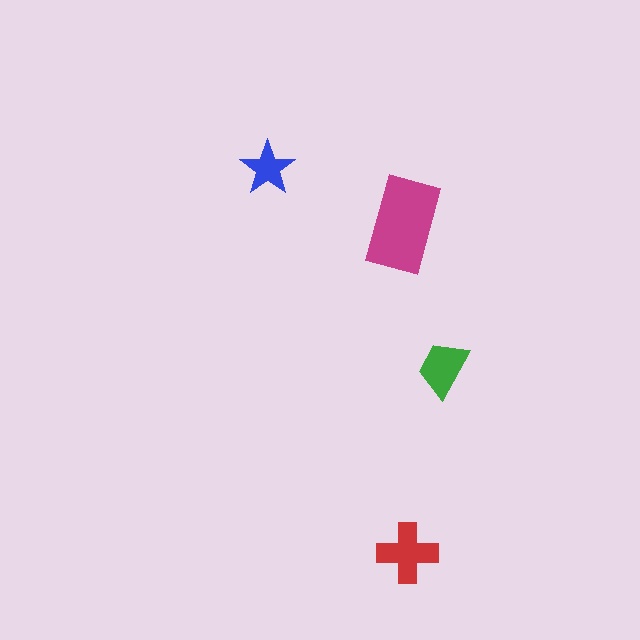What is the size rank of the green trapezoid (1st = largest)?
3rd.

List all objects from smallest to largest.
The blue star, the green trapezoid, the red cross, the magenta rectangle.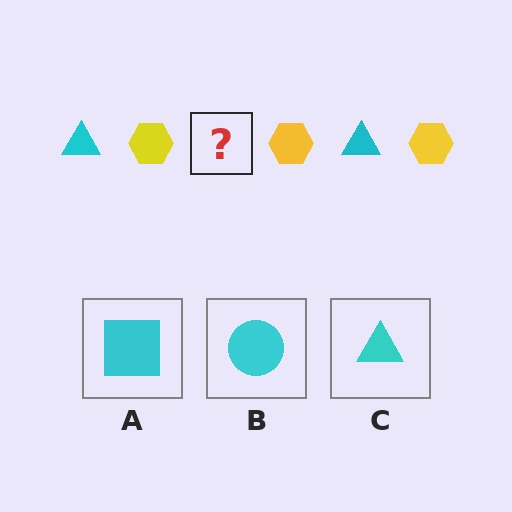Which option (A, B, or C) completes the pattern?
C.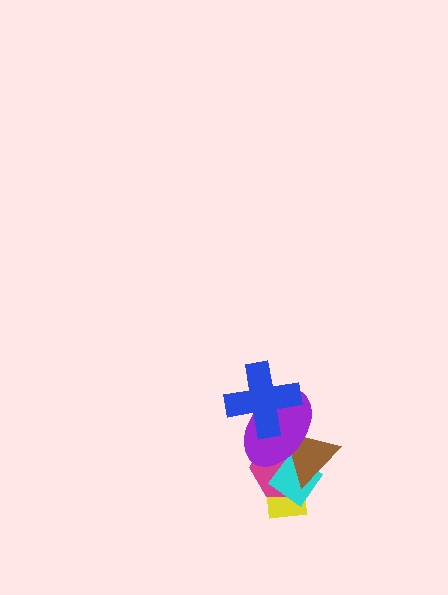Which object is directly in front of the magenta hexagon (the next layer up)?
The cyan diamond is directly in front of the magenta hexagon.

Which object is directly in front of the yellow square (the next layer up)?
The magenta hexagon is directly in front of the yellow square.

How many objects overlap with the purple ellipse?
4 objects overlap with the purple ellipse.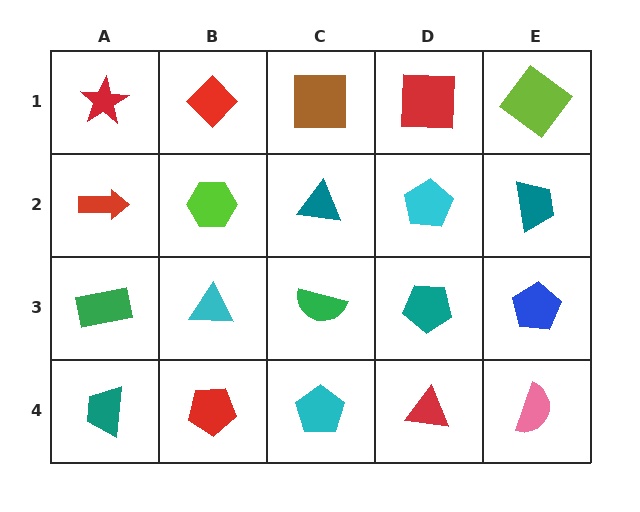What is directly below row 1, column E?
A teal trapezoid.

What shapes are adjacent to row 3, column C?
A teal triangle (row 2, column C), a cyan pentagon (row 4, column C), a cyan triangle (row 3, column B), a teal pentagon (row 3, column D).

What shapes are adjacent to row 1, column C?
A teal triangle (row 2, column C), a red diamond (row 1, column B), a red square (row 1, column D).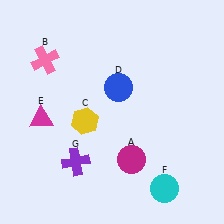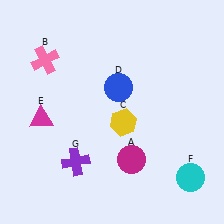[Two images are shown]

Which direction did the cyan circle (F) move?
The cyan circle (F) moved right.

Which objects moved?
The objects that moved are: the yellow hexagon (C), the cyan circle (F).